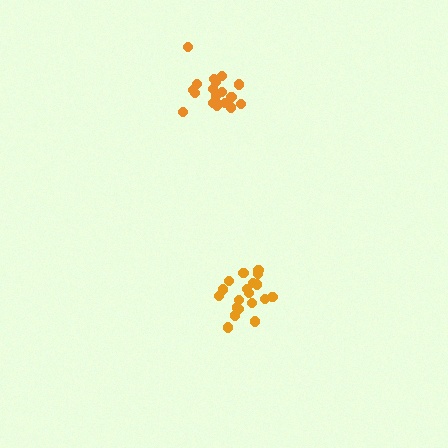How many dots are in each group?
Group 1: 19 dots, Group 2: 19 dots (38 total).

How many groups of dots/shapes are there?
There are 2 groups.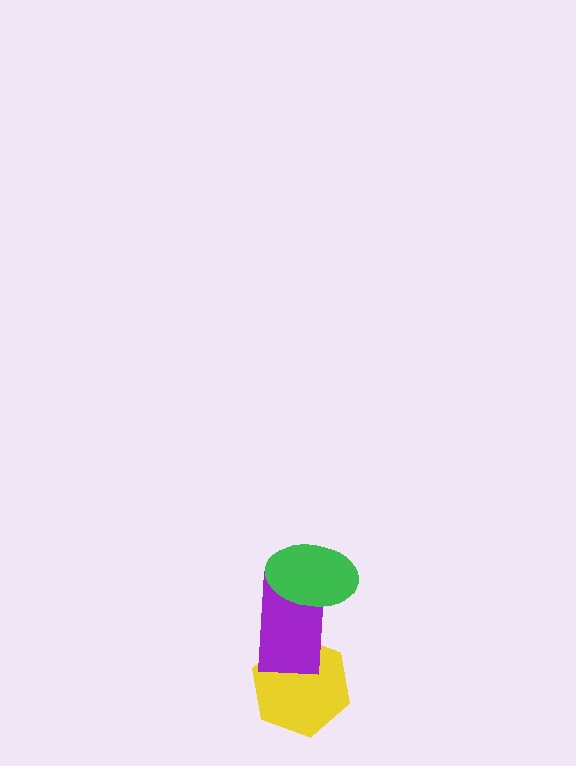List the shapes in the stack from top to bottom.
From top to bottom: the green ellipse, the purple rectangle, the yellow hexagon.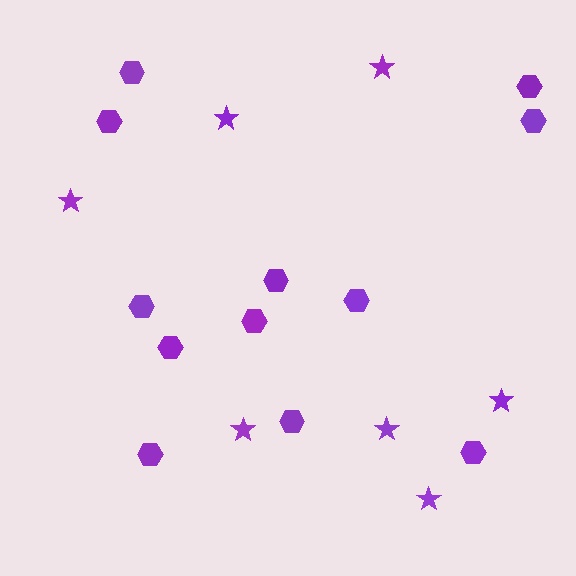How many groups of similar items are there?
There are 2 groups: one group of stars (7) and one group of hexagons (12).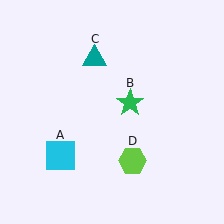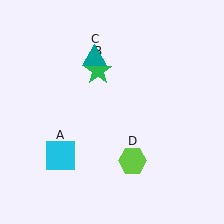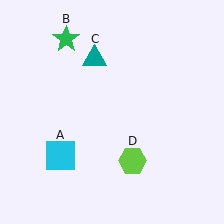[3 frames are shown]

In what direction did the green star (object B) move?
The green star (object B) moved up and to the left.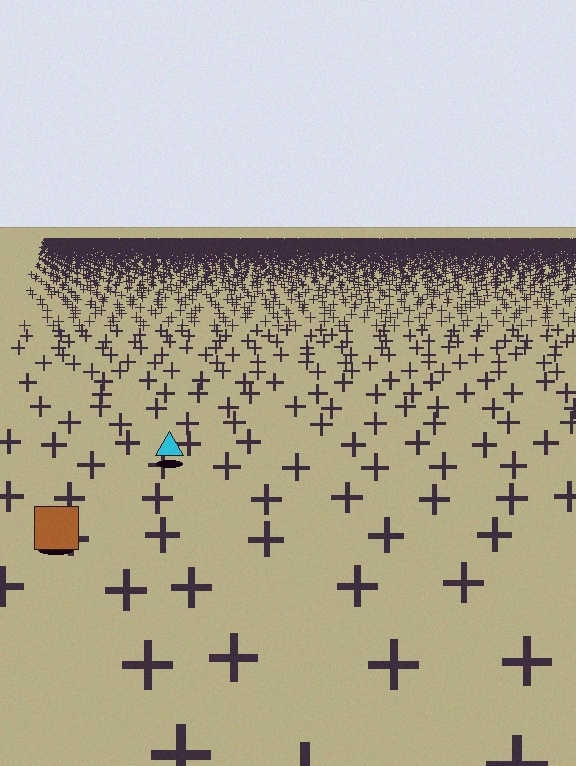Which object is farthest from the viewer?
The cyan triangle is farthest from the viewer. It appears smaller and the ground texture around it is denser.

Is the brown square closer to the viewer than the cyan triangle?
Yes. The brown square is closer — you can tell from the texture gradient: the ground texture is coarser near it.